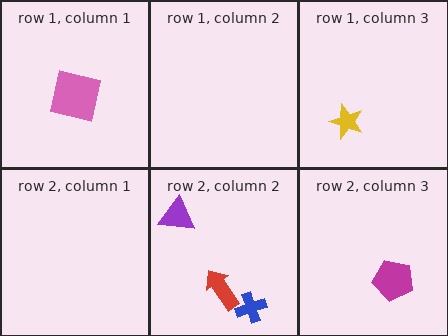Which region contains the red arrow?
The row 2, column 2 region.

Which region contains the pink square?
The row 1, column 1 region.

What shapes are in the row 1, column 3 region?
The yellow star.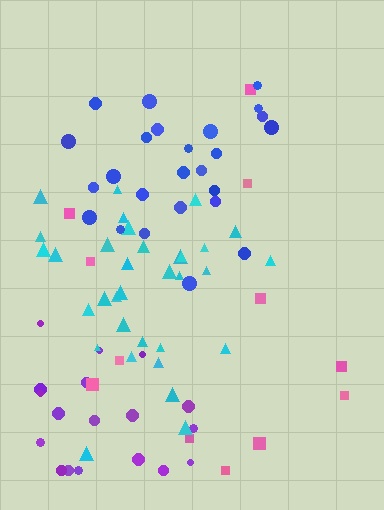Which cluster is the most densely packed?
Blue.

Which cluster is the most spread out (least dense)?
Pink.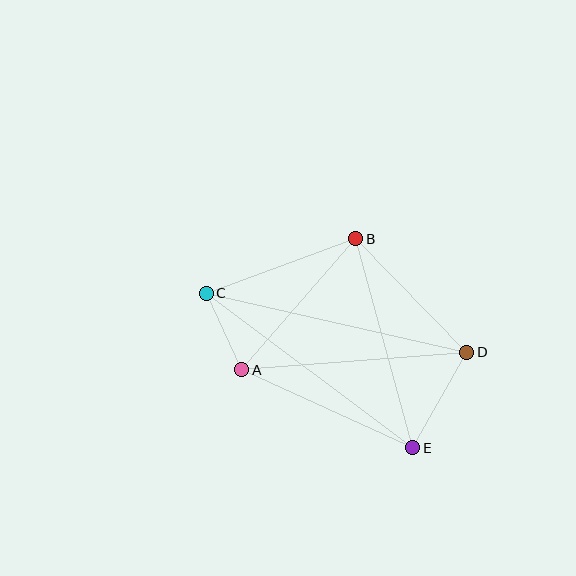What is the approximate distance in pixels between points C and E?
The distance between C and E is approximately 258 pixels.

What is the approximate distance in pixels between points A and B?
The distance between A and B is approximately 174 pixels.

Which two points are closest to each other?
Points A and C are closest to each other.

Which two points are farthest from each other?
Points C and D are farthest from each other.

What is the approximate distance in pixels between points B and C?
The distance between B and C is approximately 159 pixels.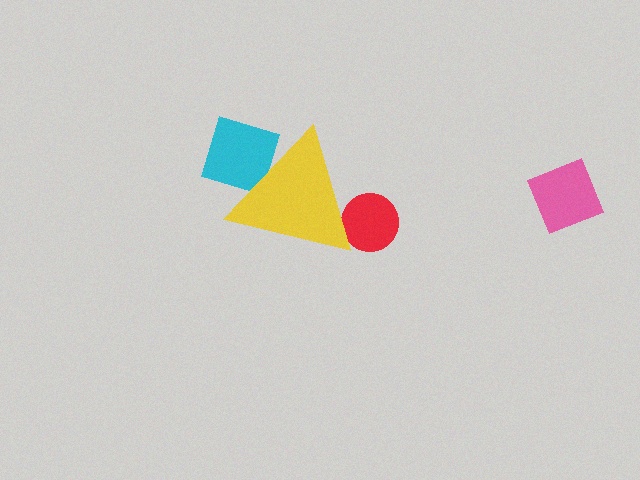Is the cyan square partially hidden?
Yes, the cyan square is partially hidden behind the yellow triangle.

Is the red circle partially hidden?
Yes, the red circle is partially hidden behind the yellow triangle.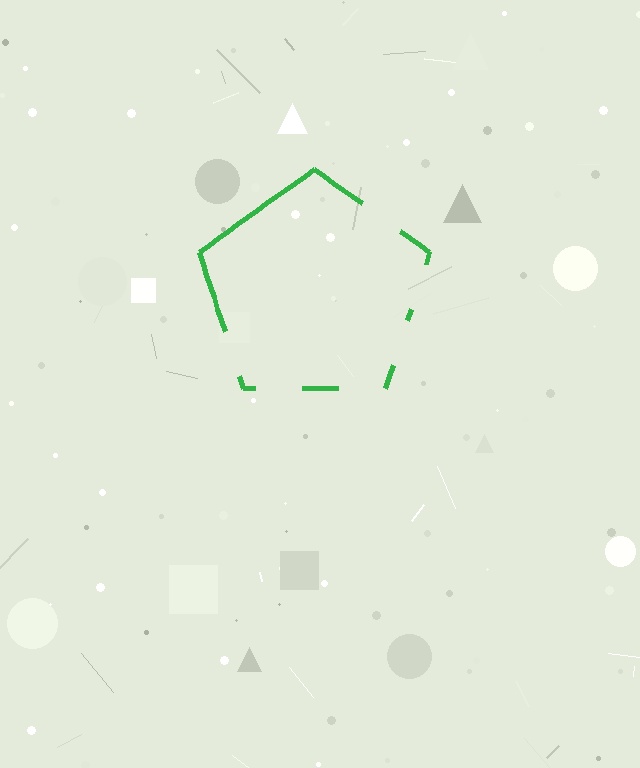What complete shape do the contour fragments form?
The contour fragments form a pentagon.